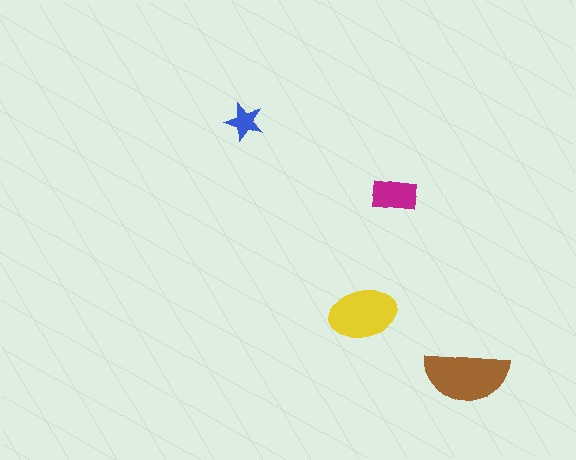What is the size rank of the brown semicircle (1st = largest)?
1st.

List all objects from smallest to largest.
The blue star, the magenta rectangle, the yellow ellipse, the brown semicircle.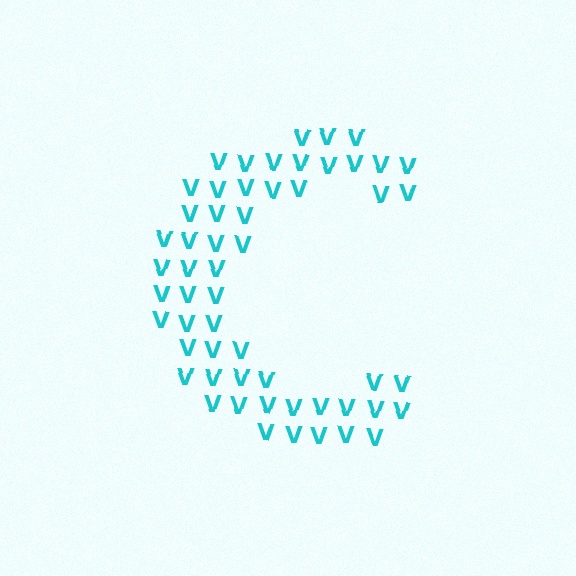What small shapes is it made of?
It is made of small letter V's.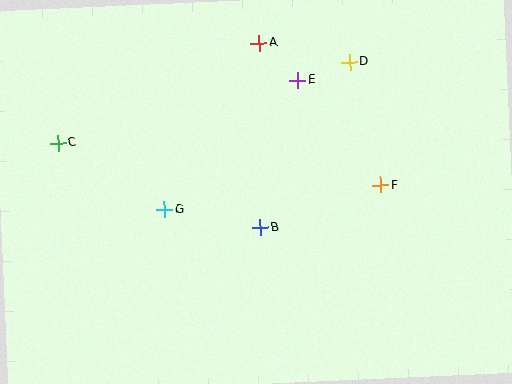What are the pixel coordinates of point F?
Point F is at (380, 185).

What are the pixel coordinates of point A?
Point A is at (259, 43).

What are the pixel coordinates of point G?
Point G is at (164, 210).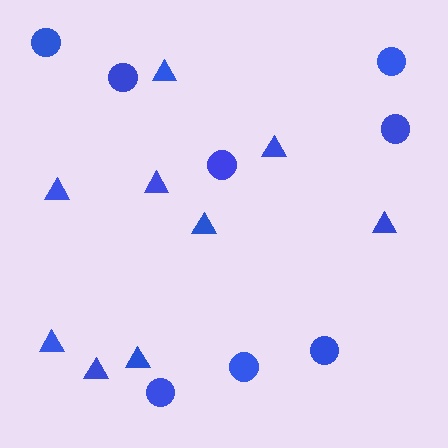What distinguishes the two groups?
There are 2 groups: one group of triangles (9) and one group of circles (8).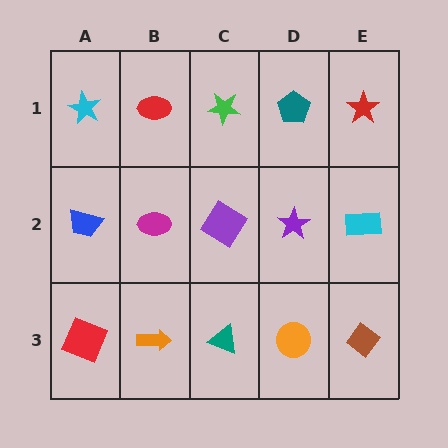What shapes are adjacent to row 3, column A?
A blue trapezoid (row 2, column A), an orange arrow (row 3, column B).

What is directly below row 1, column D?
A purple star.